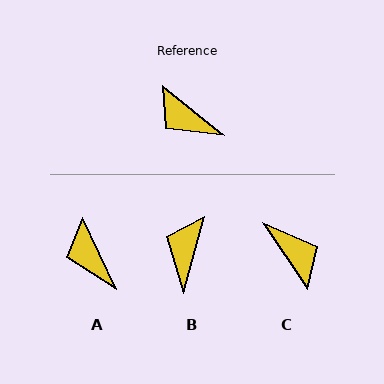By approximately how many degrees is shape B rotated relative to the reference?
Approximately 67 degrees clockwise.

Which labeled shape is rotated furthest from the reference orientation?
C, about 163 degrees away.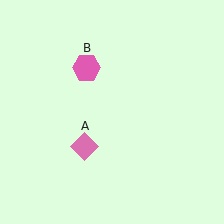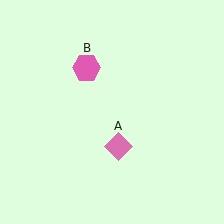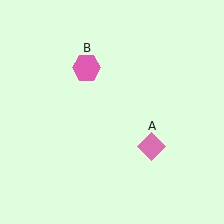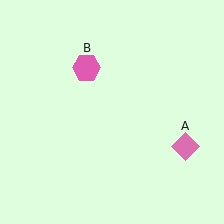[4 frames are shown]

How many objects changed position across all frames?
1 object changed position: pink diamond (object A).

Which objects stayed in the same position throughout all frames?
Pink hexagon (object B) remained stationary.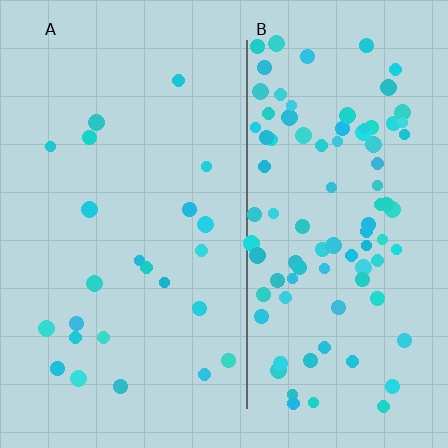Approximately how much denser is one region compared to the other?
Approximately 4.0× — region B over region A.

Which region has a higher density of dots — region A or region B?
B (the right).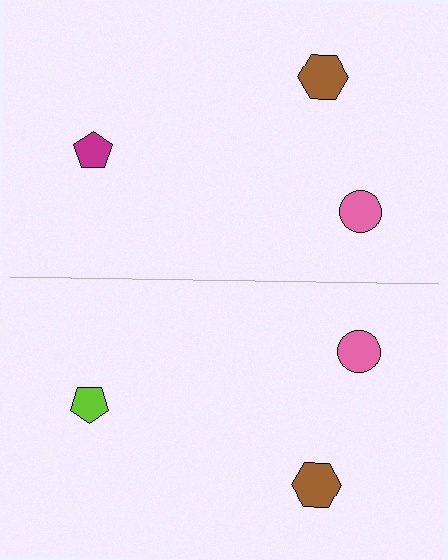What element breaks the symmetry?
The lime pentagon on the bottom side breaks the symmetry — its mirror counterpart is magenta.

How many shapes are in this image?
There are 6 shapes in this image.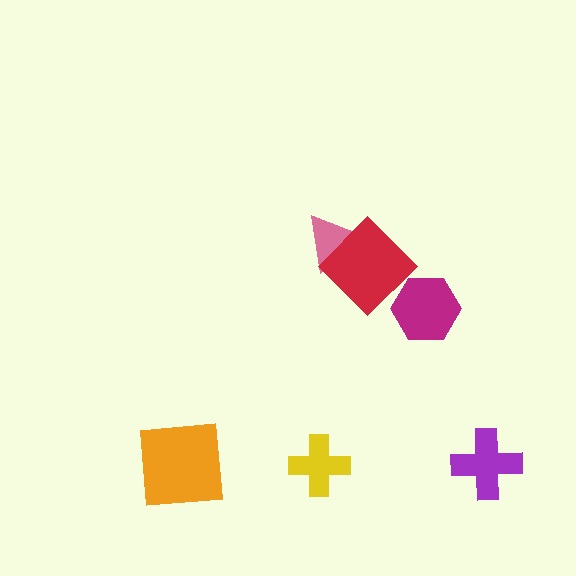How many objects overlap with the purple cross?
0 objects overlap with the purple cross.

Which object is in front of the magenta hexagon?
The red diamond is in front of the magenta hexagon.